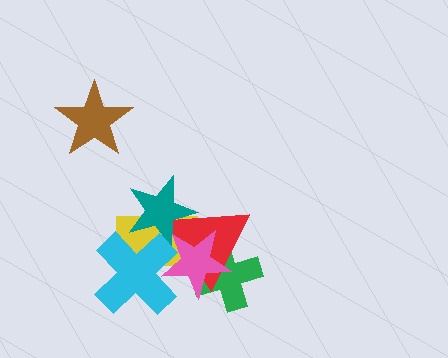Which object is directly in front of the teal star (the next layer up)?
The cyan cross is directly in front of the teal star.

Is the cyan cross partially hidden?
Yes, it is partially covered by another shape.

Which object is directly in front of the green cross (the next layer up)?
The red triangle is directly in front of the green cross.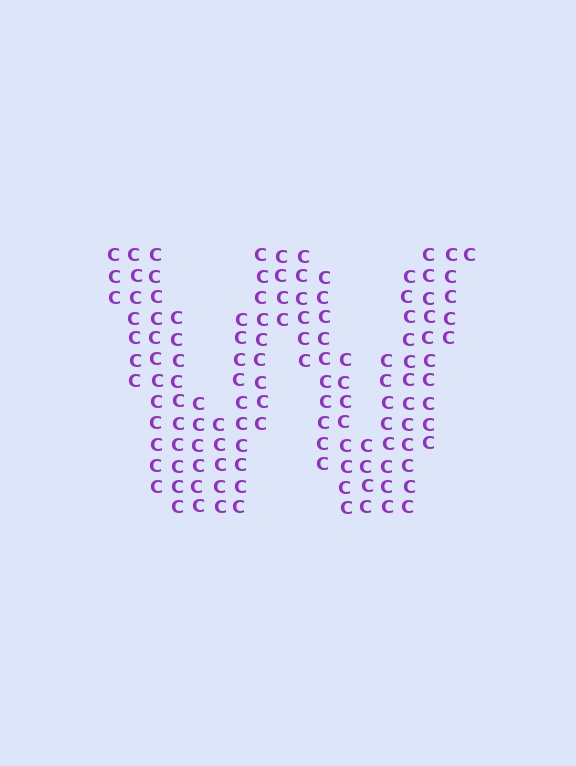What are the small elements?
The small elements are letter C's.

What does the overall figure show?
The overall figure shows the letter W.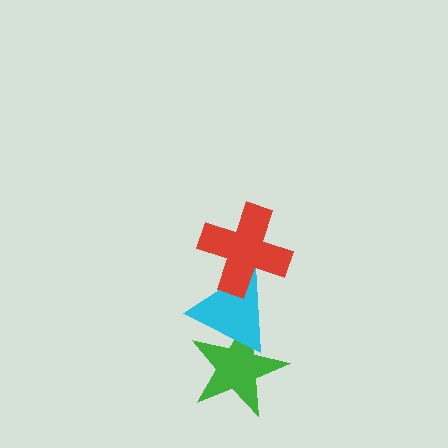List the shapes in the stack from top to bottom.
From top to bottom: the red cross, the cyan triangle, the green star.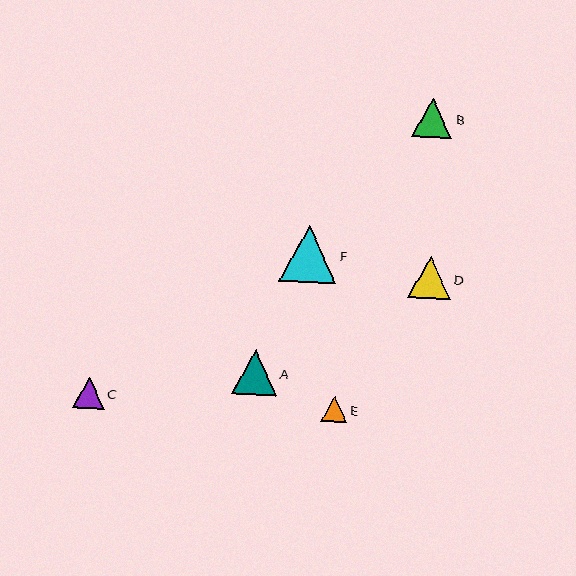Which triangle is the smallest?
Triangle E is the smallest with a size of approximately 26 pixels.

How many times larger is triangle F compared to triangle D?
Triangle F is approximately 1.3 times the size of triangle D.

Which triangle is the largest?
Triangle F is the largest with a size of approximately 56 pixels.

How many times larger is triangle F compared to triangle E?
Triangle F is approximately 2.2 times the size of triangle E.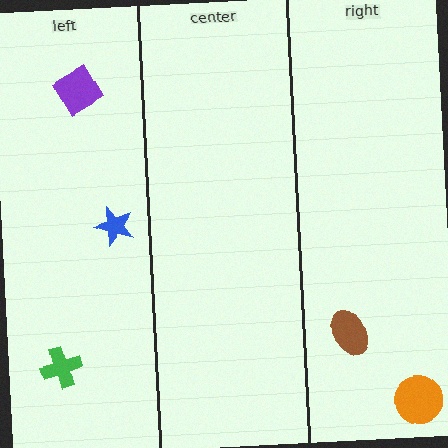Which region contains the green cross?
The left region.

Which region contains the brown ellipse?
The right region.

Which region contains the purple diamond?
The left region.